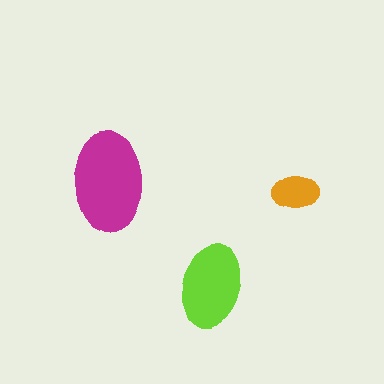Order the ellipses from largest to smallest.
the magenta one, the lime one, the orange one.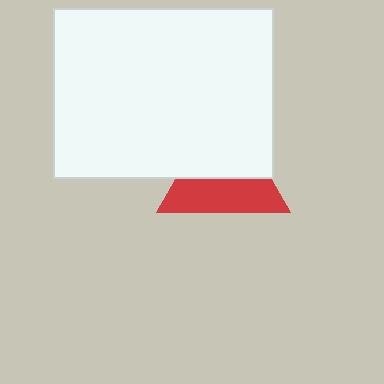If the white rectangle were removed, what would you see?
You would see the complete red triangle.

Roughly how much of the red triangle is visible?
About half of it is visible (roughly 49%).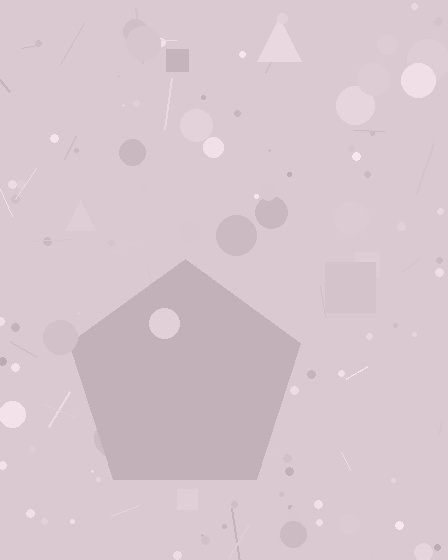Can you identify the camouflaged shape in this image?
The camouflaged shape is a pentagon.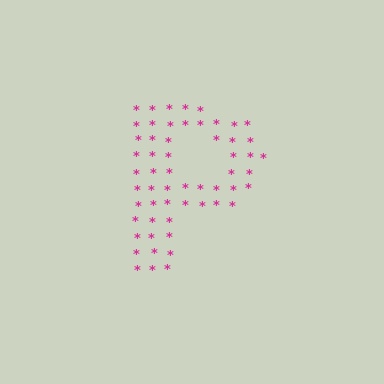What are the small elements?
The small elements are asterisks.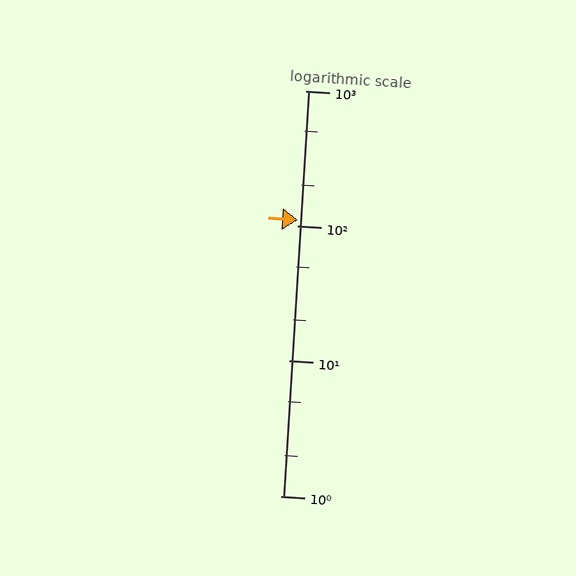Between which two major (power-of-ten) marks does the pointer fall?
The pointer is between 100 and 1000.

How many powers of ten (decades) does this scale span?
The scale spans 3 decades, from 1 to 1000.